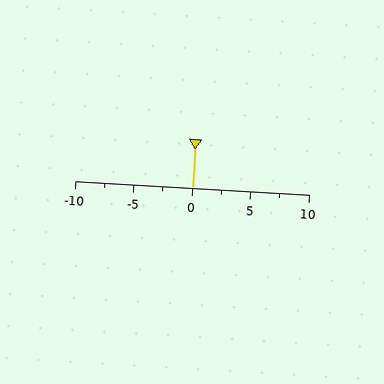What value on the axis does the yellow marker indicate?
The marker indicates approximately 0.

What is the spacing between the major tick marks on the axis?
The major ticks are spaced 5 apart.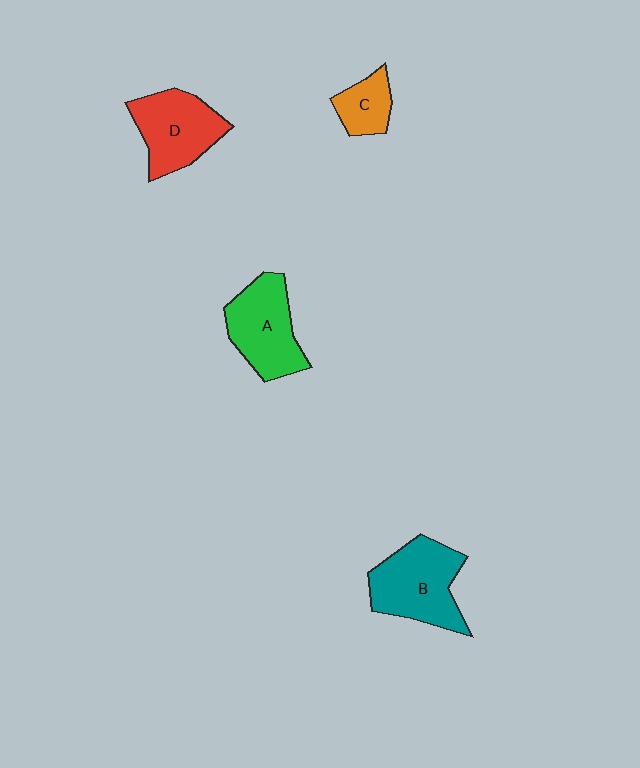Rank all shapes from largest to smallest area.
From largest to smallest: B (teal), A (green), D (red), C (orange).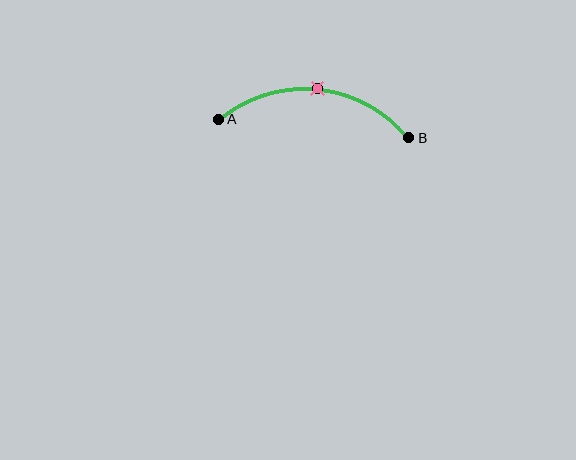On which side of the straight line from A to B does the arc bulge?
The arc bulges above the straight line connecting A and B.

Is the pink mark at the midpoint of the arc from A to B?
Yes. The pink mark lies on the arc at equal arc-length from both A and B — it is the arc midpoint.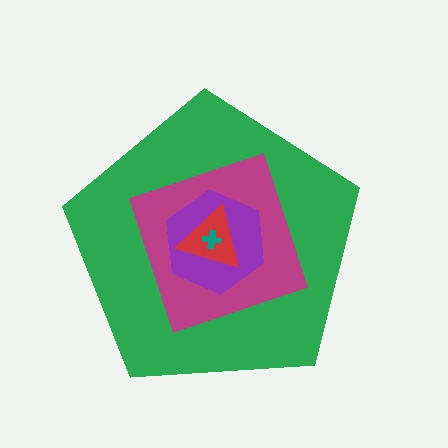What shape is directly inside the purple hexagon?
The red triangle.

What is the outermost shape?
The green pentagon.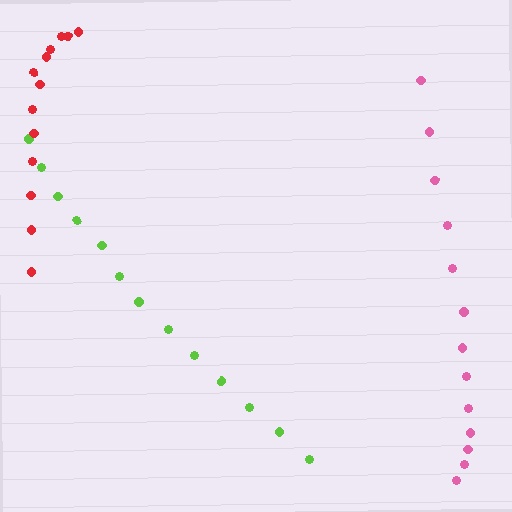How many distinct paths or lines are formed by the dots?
There are 3 distinct paths.